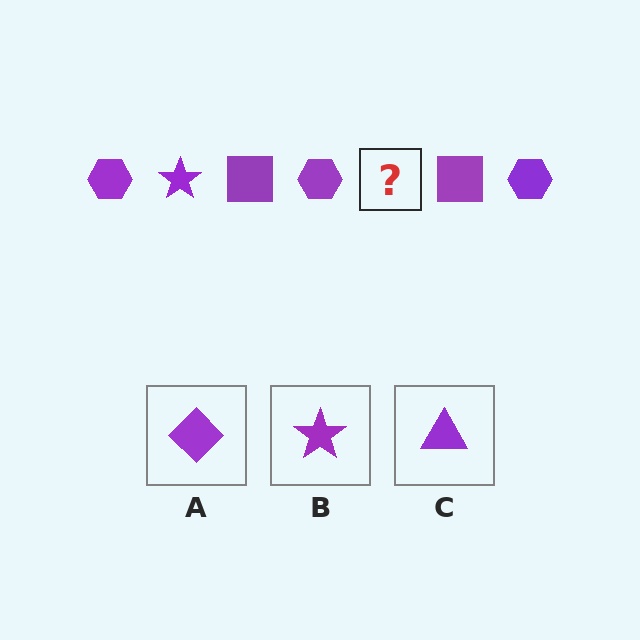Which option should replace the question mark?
Option B.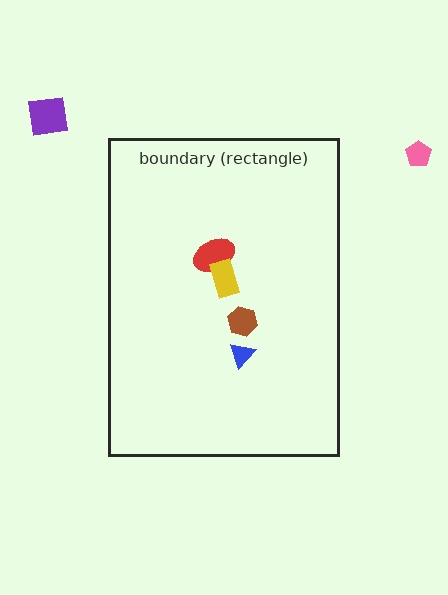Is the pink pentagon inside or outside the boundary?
Outside.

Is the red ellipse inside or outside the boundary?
Inside.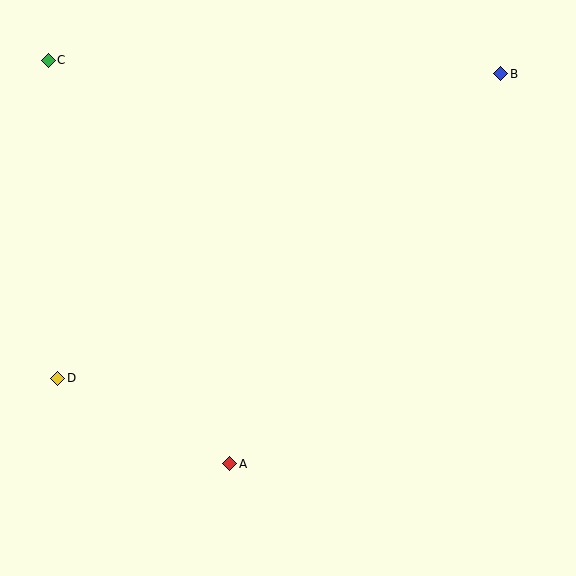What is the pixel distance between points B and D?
The distance between B and D is 538 pixels.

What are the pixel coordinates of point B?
Point B is at (501, 74).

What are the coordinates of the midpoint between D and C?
The midpoint between D and C is at (53, 219).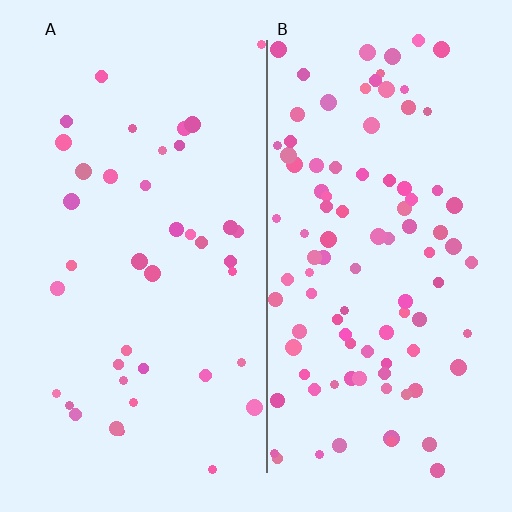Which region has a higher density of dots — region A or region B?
B (the right).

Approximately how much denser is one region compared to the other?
Approximately 2.4× — region B over region A.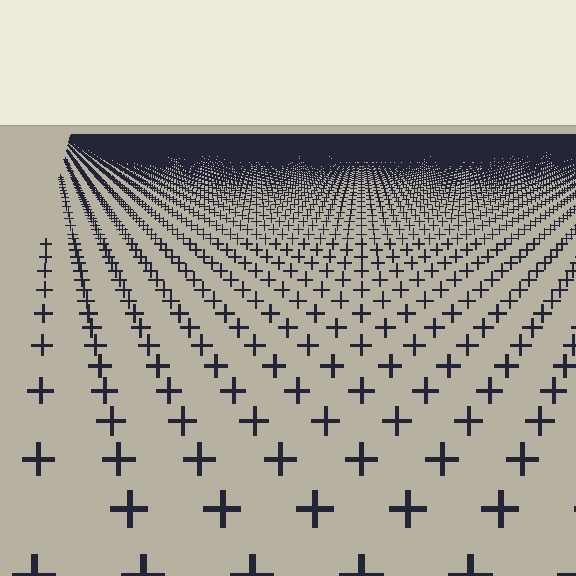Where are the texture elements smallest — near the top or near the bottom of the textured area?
Near the top.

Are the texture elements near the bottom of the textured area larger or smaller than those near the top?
Larger. Near the bottom, elements are closer to the viewer and appear at a bigger on-screen size.